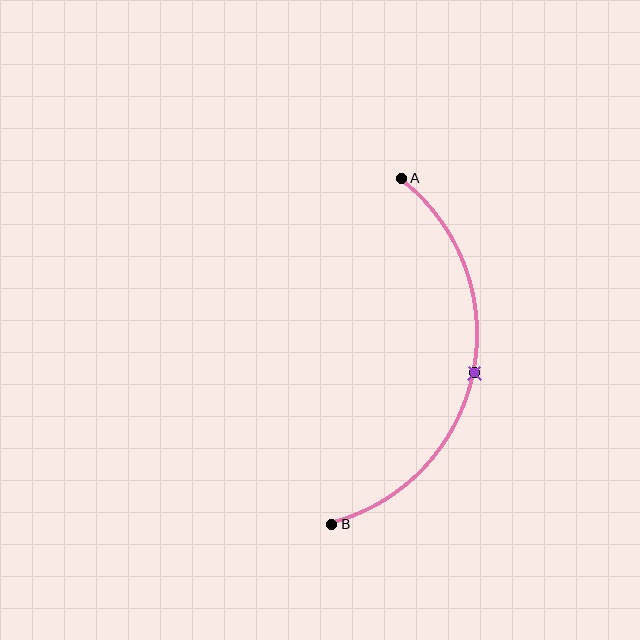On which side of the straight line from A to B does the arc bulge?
The arc bulges to the right of the straight line connecting A and B.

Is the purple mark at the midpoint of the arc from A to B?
Yes. The purple mark lies on the arc at equal arc-length from both A and B — it is the arc midpoint.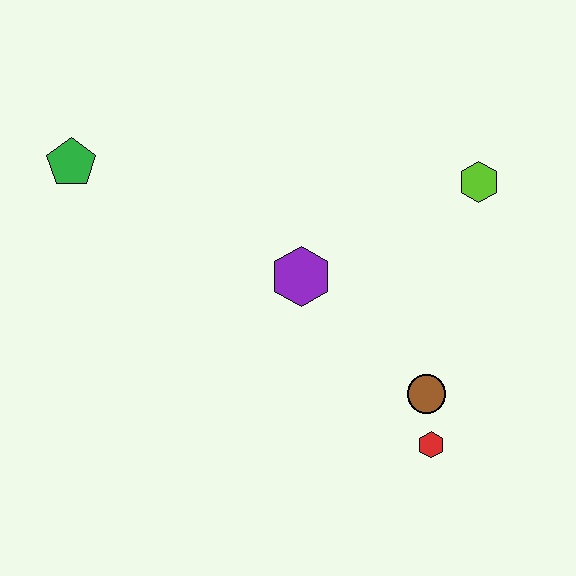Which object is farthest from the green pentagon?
The red hexagon is farthest from the green pentagon.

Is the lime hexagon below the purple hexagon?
No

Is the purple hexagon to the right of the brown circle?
No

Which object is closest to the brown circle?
The red hexagon is closest to the brown circle.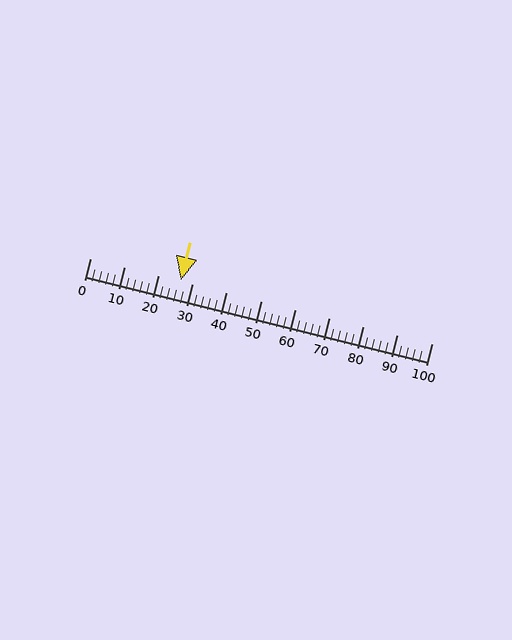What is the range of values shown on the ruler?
The ruler shows values from 0 to 100.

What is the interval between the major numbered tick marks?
The major tick marks are spaced 10 units apart.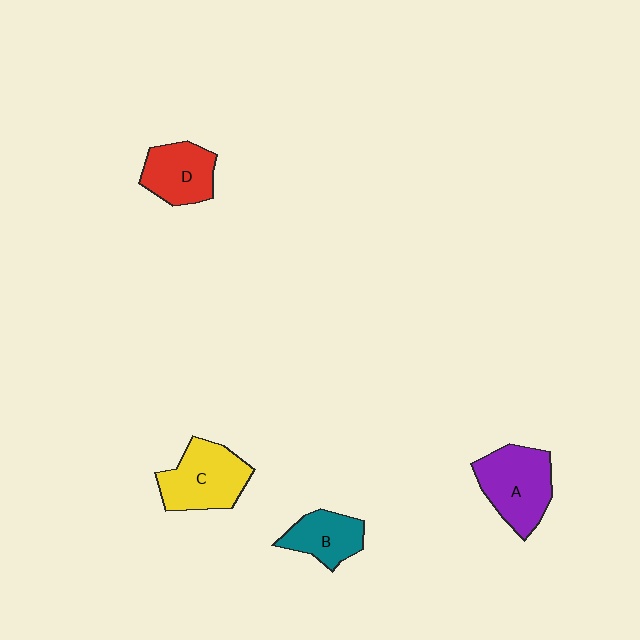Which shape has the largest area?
Shape A (purple).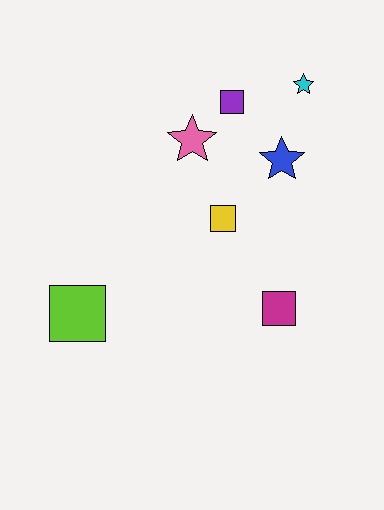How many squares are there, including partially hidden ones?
There are 4 squares.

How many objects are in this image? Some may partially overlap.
There are 7 objects.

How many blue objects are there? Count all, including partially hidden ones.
There is 1 blue object.